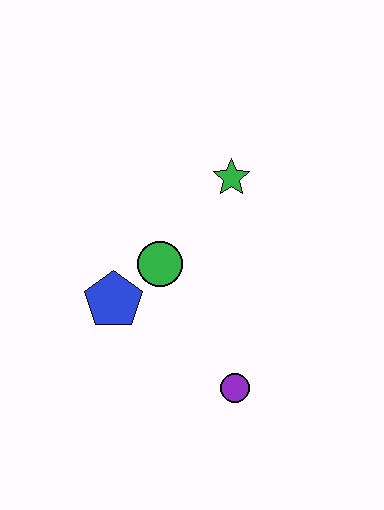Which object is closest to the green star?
The green circle is closest to the green star.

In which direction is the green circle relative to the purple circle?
The green circle is above the purple circle.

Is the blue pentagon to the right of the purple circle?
No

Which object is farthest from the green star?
The purple circle is farthest from the green star.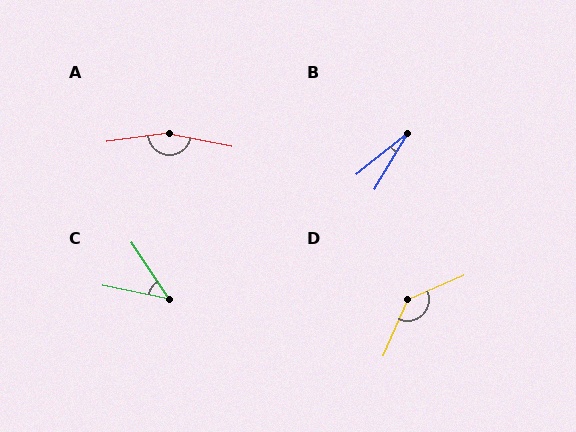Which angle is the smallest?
B, at approximately 21 degrees.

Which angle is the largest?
A, at approximately 161 degrees.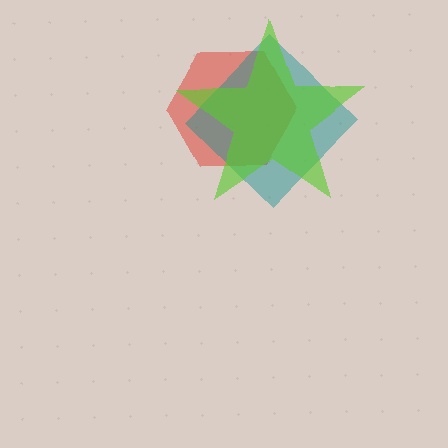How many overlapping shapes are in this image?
There are 3 overlapping shapes in the image.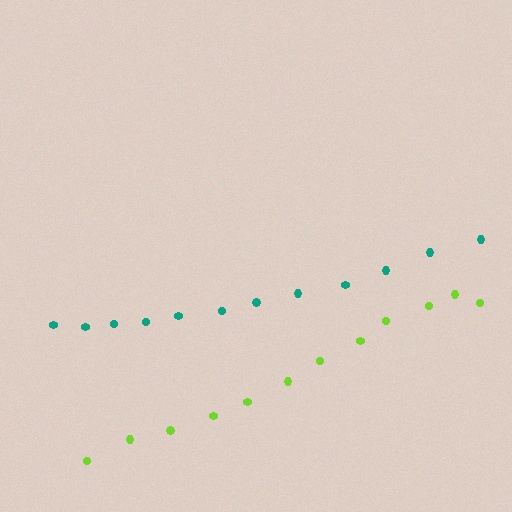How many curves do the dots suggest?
There are 2 distinct paths.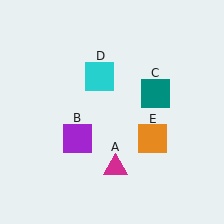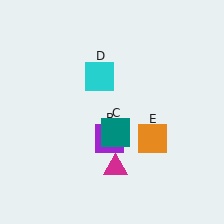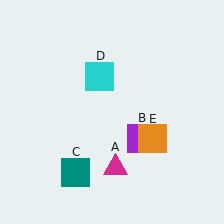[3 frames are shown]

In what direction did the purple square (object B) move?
The purple square (object B) moved right.